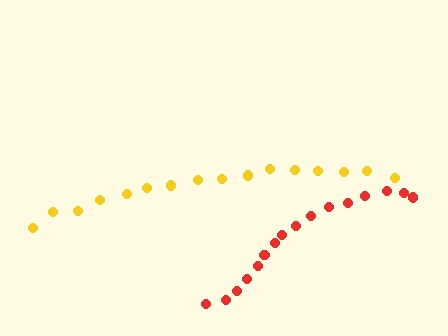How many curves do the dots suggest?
There are 2 distinct paths.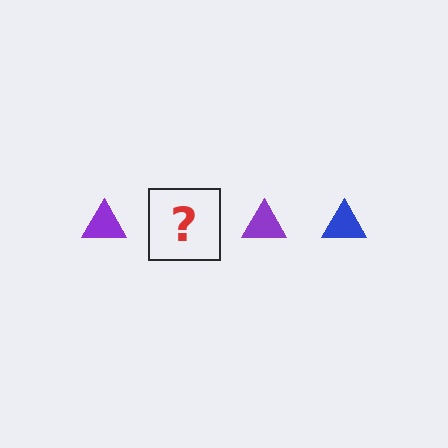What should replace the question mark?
The question mark should be replaced with a blue triangle.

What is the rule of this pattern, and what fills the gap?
The rule is that the pattern cycles through purple, blue triangles. The gap should be filled with a blue triangle.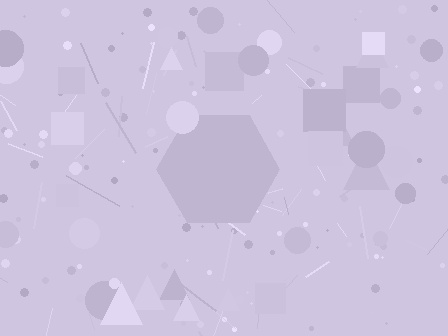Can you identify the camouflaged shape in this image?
The camouflaged shape is a hexagon.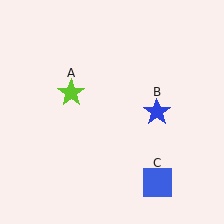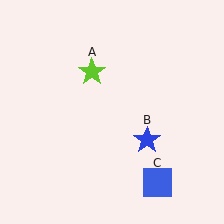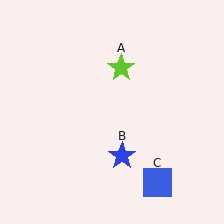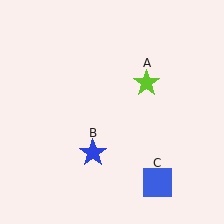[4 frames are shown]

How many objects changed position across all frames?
2 objects changed position: lime star (object A), blue star (object B).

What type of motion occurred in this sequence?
The lime star (object A), blue star (object B) rotated clockwise around the center of the scene.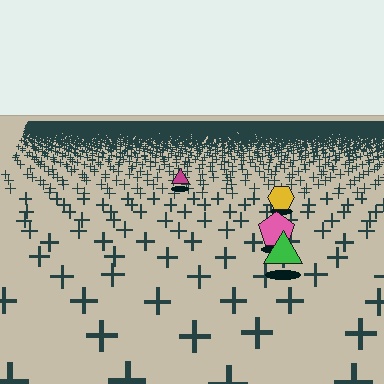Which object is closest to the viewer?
The green triangle is closest. The texture marks near it are larger and more spread out.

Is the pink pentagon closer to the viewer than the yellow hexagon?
Yes. The pink pentagon is closer — you can tell from the texture gradient: the ground texture is coarser near it.